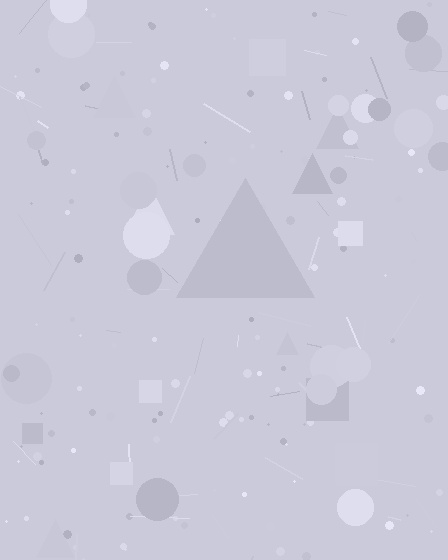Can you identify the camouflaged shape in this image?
The camouflaged shape is a triangle.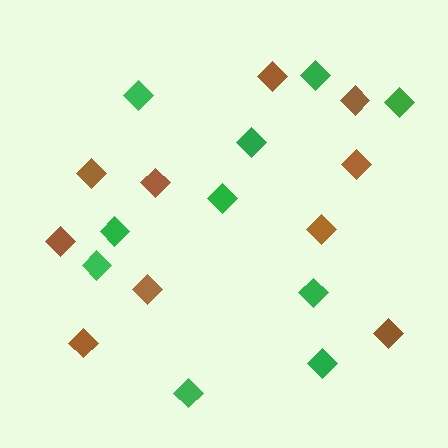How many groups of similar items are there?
There are 2 groups: one group of green diamonds (10) and one group of brown diamonds (10).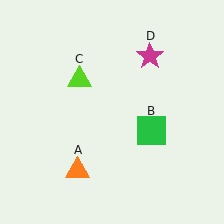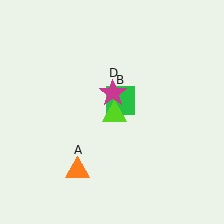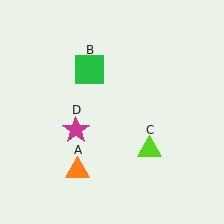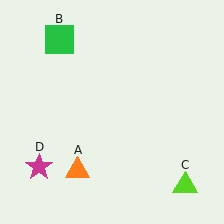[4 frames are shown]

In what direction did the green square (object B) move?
The green square (object B) moved up and to the left.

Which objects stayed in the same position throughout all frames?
Orange triangle (object A) remained stationary.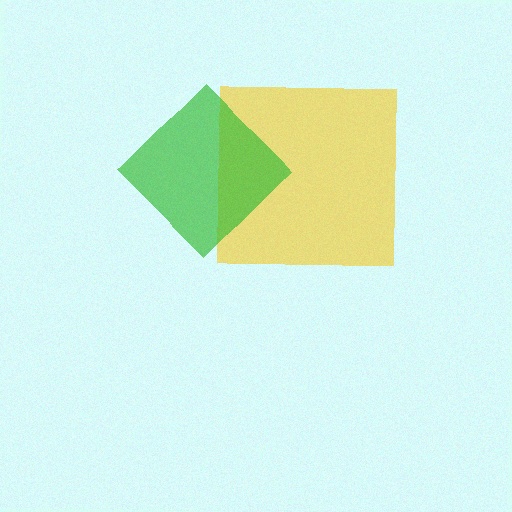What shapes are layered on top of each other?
The layered shapes are: a yellow square, a green diamond.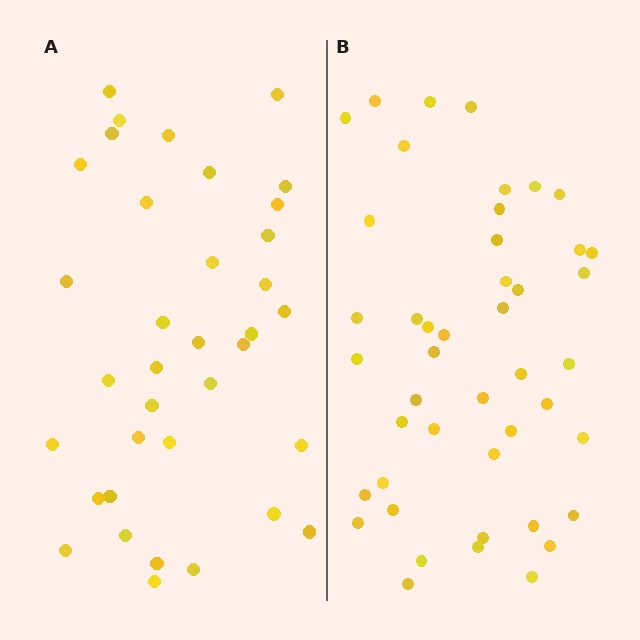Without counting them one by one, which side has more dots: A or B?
Region B (the right region) has more dots.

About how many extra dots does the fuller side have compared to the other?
Region B has roughly 8 or so more dots than region A.